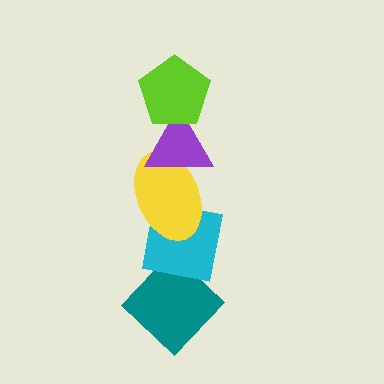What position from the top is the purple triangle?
The purple triangle is 2nd from the top.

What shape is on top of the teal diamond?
The cyan square is on top of the teal diamond.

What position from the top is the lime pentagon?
The lime pentagon is 1st from the top.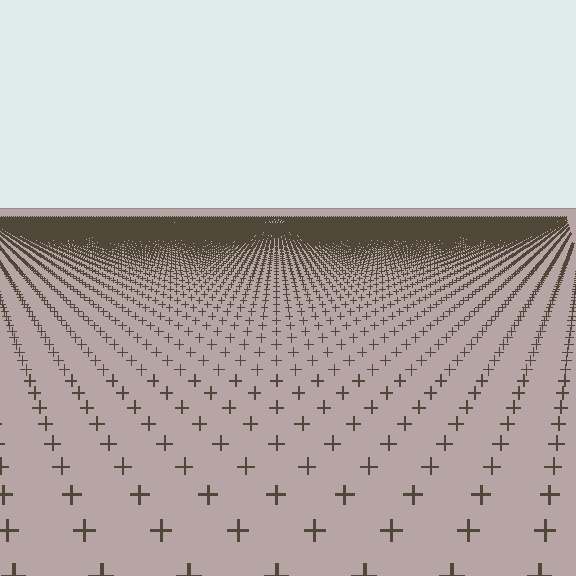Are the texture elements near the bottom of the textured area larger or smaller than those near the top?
Larger. Near the bottom, elements are closer to the viewer and appear at a bigger on-screen size.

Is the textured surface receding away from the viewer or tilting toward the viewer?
The surface is receding away from the viewer. Texture elements get smaller and denser toward the top.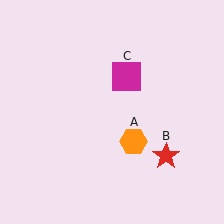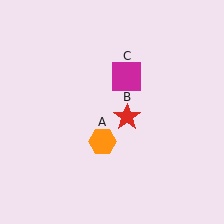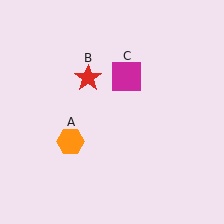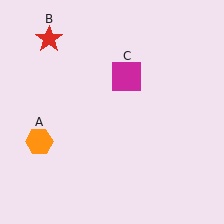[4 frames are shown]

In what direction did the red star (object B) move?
The red star (object B) moved up and to the left.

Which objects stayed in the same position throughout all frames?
Magenta square (object C) remained stationary.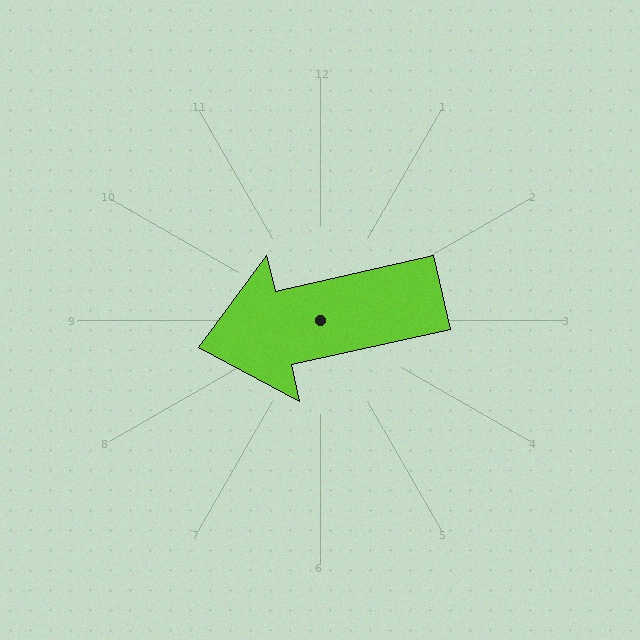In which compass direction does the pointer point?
West.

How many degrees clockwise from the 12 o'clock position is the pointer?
Approximately 257 degrees.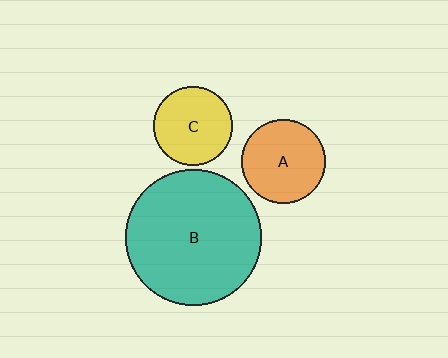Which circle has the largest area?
Circle B (teal).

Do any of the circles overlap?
No, none of the circles overlap.